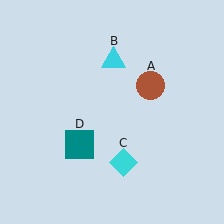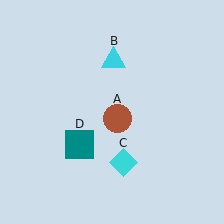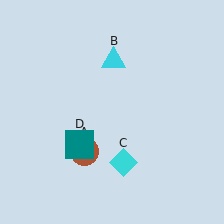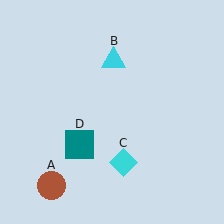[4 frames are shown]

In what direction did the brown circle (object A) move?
The brown circle (object A) moved down and to the left.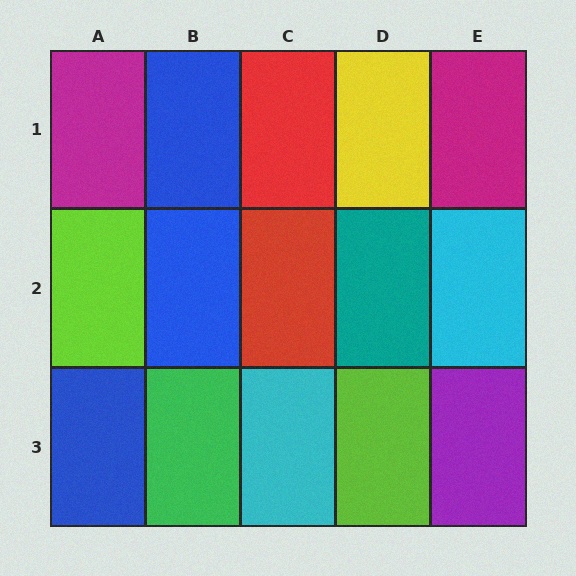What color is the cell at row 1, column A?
Magenta.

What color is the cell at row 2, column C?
Red.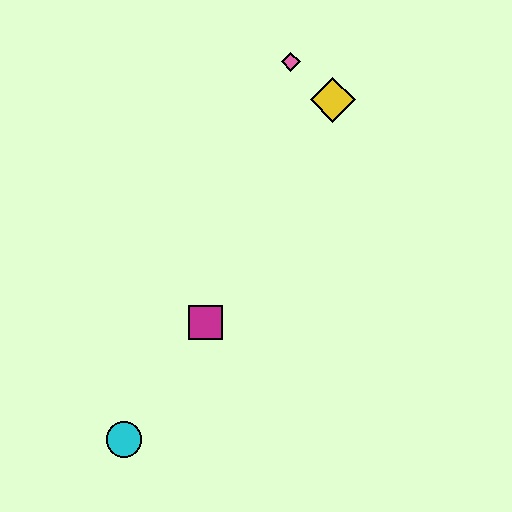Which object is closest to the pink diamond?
The yellow diamond is closest to the pink diamond.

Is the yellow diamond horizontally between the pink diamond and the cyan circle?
No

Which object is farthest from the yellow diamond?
The cyan circle is farthest from the yellow diamond.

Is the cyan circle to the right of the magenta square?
No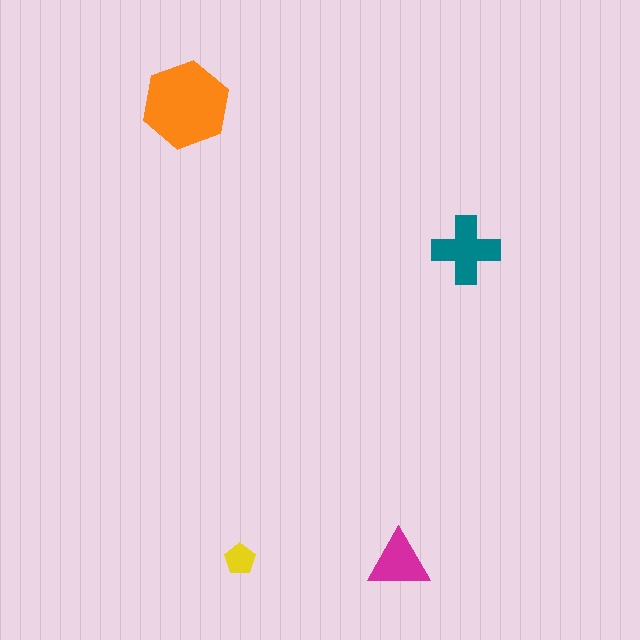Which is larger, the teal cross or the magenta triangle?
The teal cross.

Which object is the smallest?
The yellow pentagon.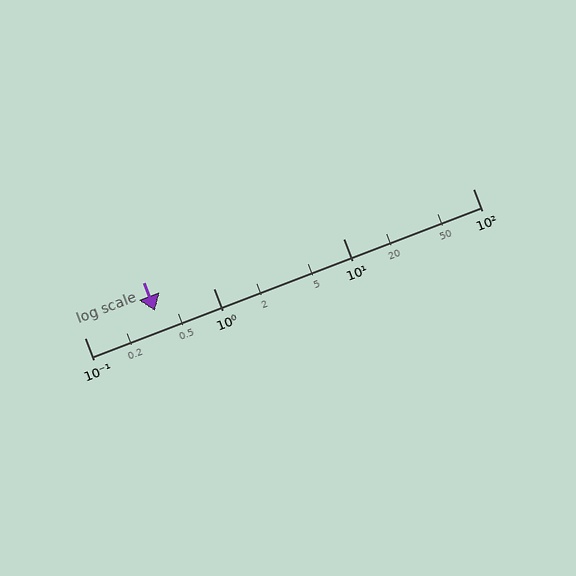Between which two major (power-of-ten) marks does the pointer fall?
The pointer is between 0.1 and 1.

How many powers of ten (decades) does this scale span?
The scale spans 3 decades, from 0.1 to 100.